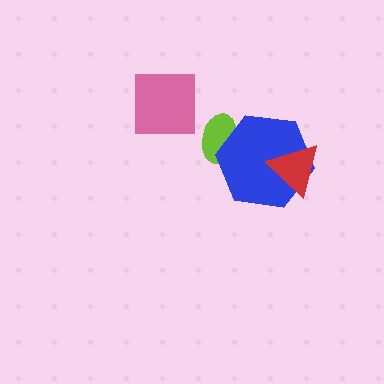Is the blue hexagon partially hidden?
Yes, it is partially covered by another shape.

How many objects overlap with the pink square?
0 objects overlap with the pink square.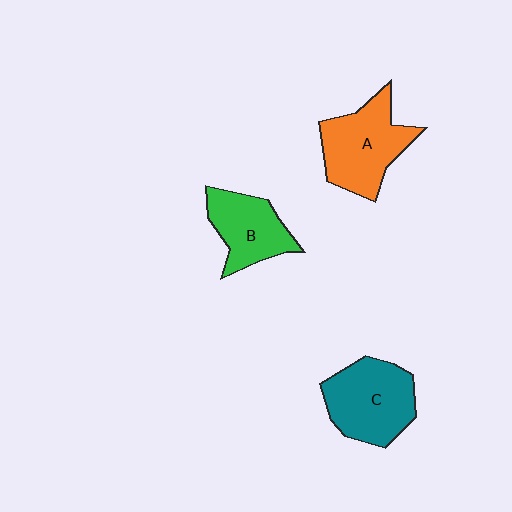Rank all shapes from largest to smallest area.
From largest to smallest: A (orange), C (teal), B (green).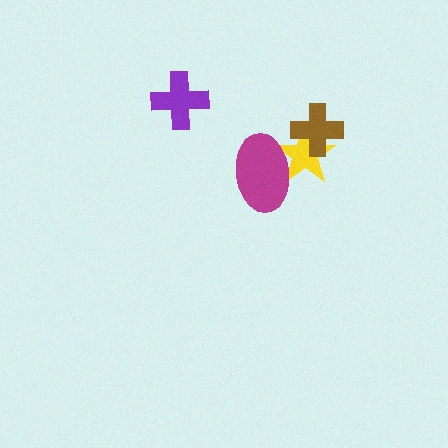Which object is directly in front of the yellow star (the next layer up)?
The magenta ellipse is directly in front of the yellow star.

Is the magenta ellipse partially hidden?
No, no other shape covers it.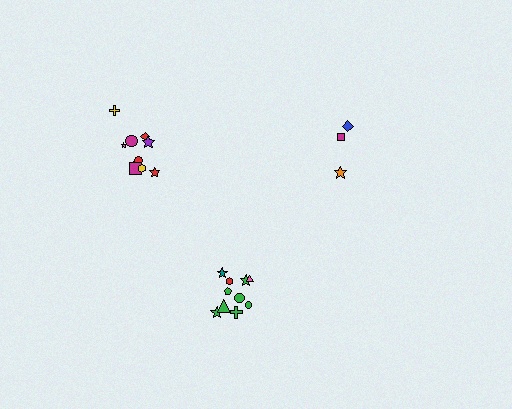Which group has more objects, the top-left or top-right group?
The top-left group.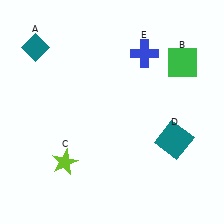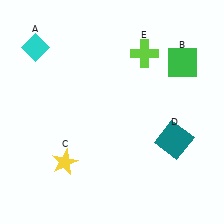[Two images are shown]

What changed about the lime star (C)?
In Image 1, C is lime. In Image 2, it changed to yellow.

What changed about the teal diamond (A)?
In Image 1, A is teal. In Image 2, it changed to cyan.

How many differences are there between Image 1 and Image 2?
There are 3 differences between the two images.